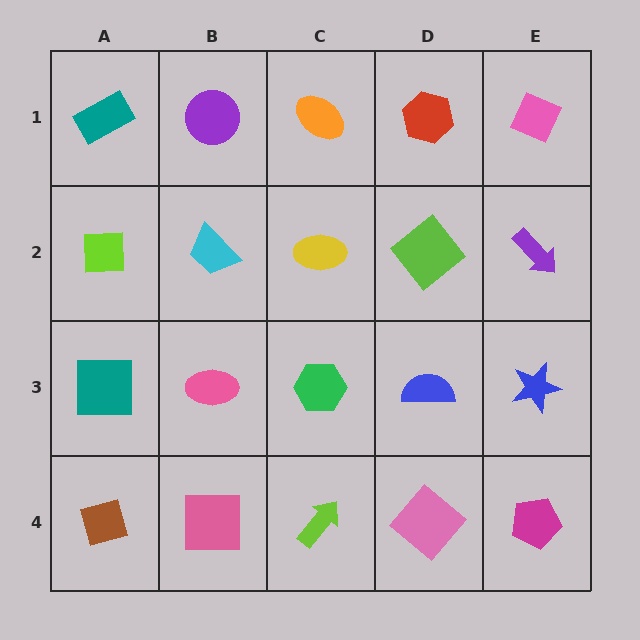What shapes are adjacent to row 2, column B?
A purple circle (row 1, column B), a pink ellipse (row 3, column B), a lime square (row 2, column A), a yellow ellipse (row 2, column C).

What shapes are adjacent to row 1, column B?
A cyan trapezoid (row 2, column B), a teal rectangle (row 1, column A), an orange ellipse (row 1, column C).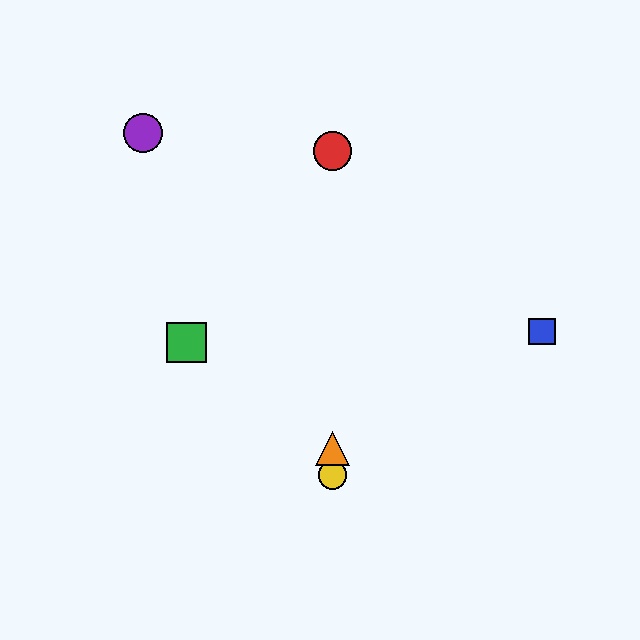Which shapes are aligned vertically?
The red circle, the yellow circle, the orange triangle are aligned vertically.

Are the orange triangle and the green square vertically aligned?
No, the orange triangle is at x≈332 and the green square is at x≈186.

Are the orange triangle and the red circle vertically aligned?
Yes, both are at x≈332.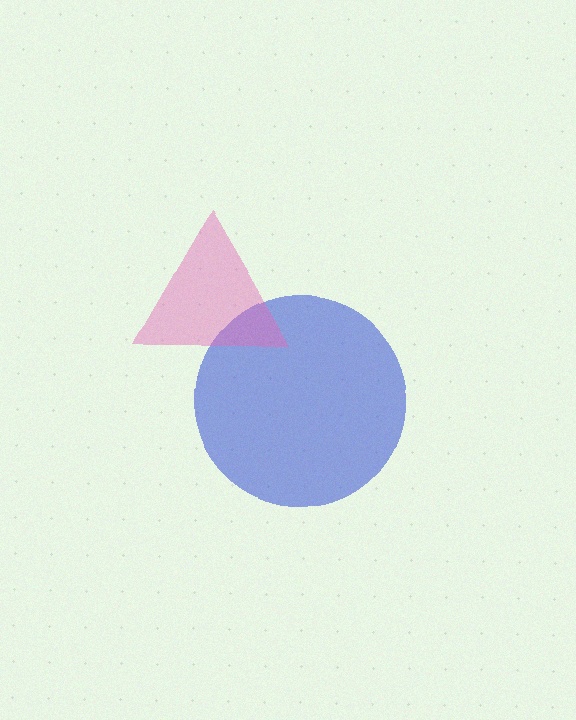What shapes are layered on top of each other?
The layered shapes are: a blue circle, a pink triangle.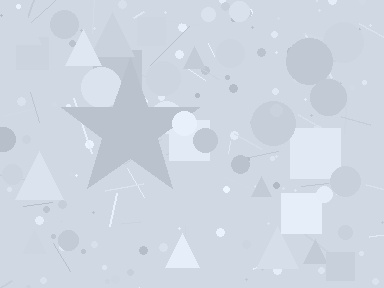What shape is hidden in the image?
A star is hidden in the image.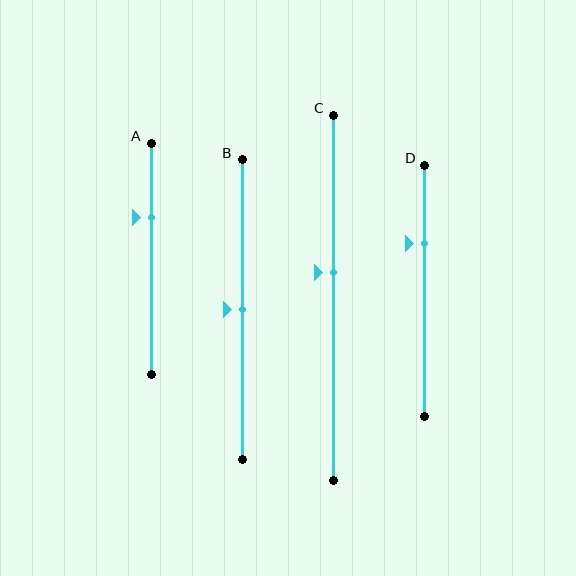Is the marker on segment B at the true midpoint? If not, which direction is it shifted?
Yes, the marker on segment B is at the true midpoint.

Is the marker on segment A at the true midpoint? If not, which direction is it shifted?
No, the marker on segment A is shifted upward by about 18% of the segment length.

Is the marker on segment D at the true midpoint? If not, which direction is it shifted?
No, the marker on segment D is shifted upward by about 19% of the segment length.